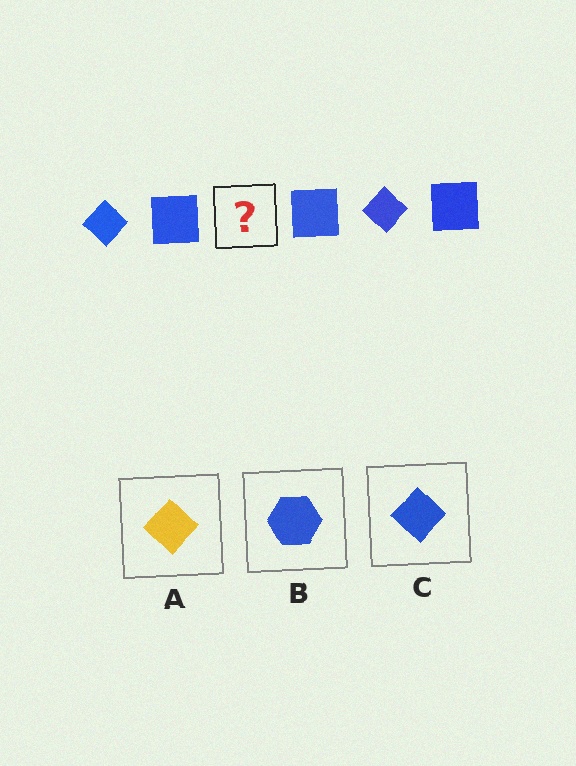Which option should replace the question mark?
Option C.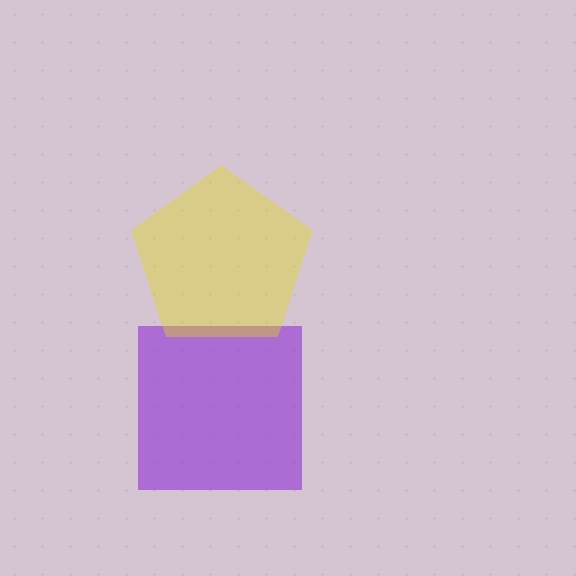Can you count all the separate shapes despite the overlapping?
Yes, there are 2 separate shapes.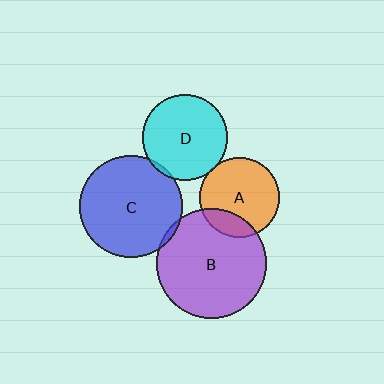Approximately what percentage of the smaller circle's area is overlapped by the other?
Approximately 5%.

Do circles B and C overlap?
Yes.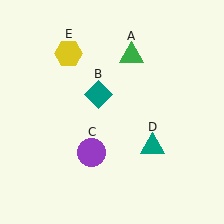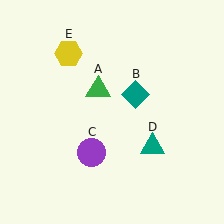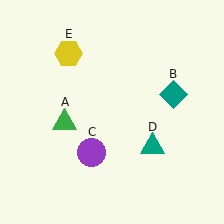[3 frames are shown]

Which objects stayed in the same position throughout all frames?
Purple circle (object C) and teal triangle (object D) and yellow hexagon (object E) remained stationary.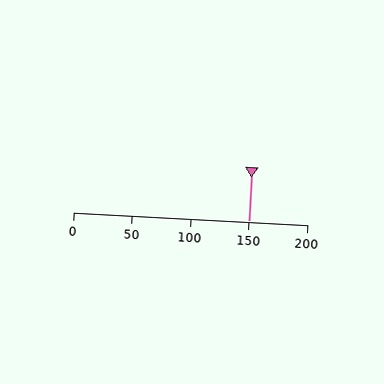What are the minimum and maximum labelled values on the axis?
The axis runs from 0 to 200.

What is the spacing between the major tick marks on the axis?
The major ticks are spaced 50 apart.